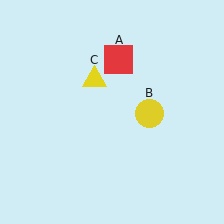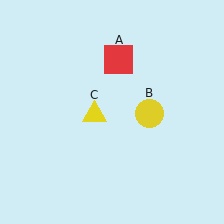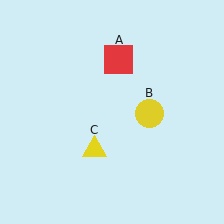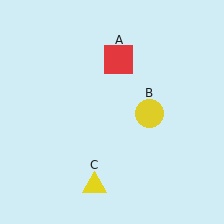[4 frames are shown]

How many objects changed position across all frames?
1 object changed position: yellow triangle (object C).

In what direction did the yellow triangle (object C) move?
The yellow triangle (object C) moved down.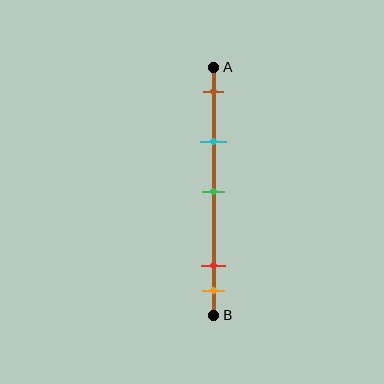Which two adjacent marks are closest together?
The red and orange marks are the closest adjacent pair.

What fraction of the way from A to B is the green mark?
The green mark is approximately 50% (0.5) of the way from A to B.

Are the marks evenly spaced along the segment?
No, the marks are not evenly spaced.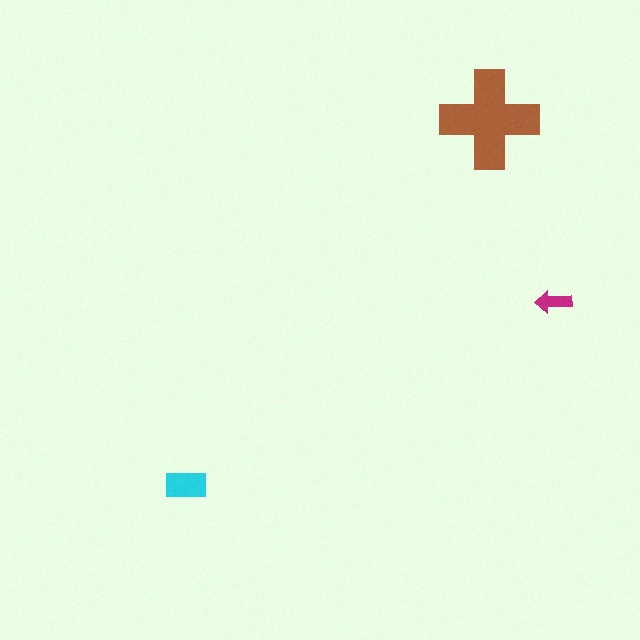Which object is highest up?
The brown cross is topmost.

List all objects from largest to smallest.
The brown cross, the cyan rectangle, the magenta arrow.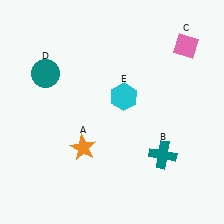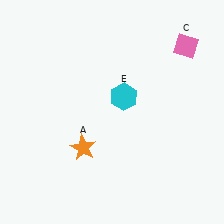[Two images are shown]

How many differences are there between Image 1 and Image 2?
There are 2 differences between the two images.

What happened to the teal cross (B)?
The teal cross (B) was removed in Image 2. It was in the bottom-right area of Image 1.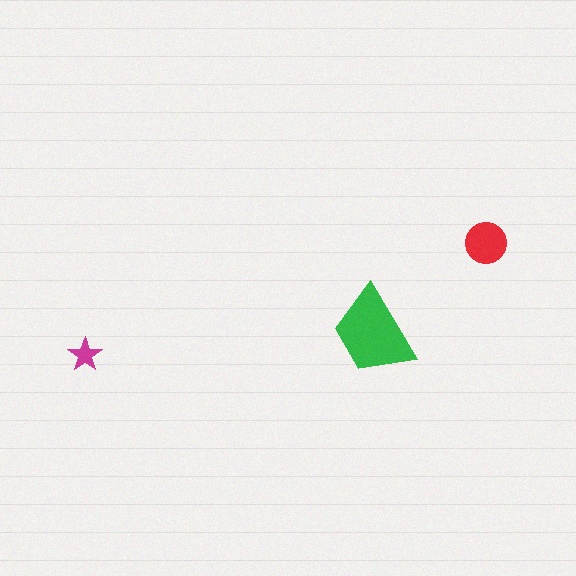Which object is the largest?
The green trapezoid.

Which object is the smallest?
The magenta star.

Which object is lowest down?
The magenta star is bottommost.